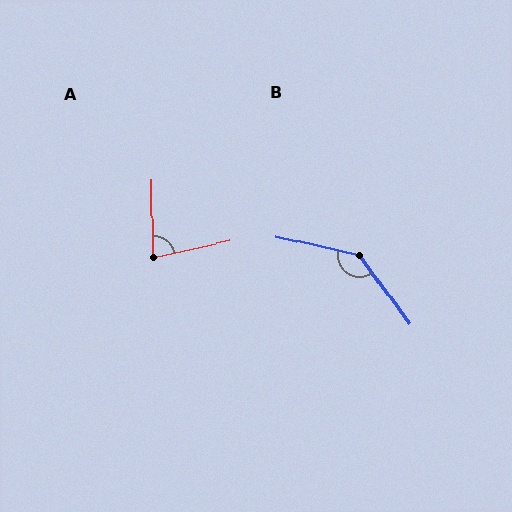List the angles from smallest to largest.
A (78°), B (138°).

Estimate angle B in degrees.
Approximately 138 degrees.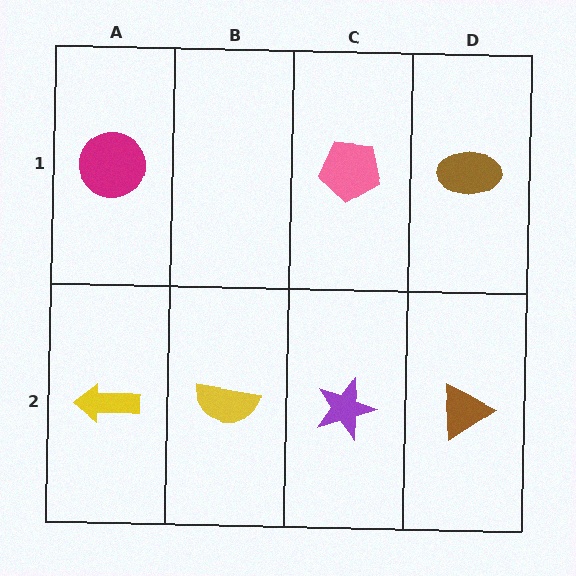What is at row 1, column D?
A brown ellipse.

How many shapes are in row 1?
3 shapes.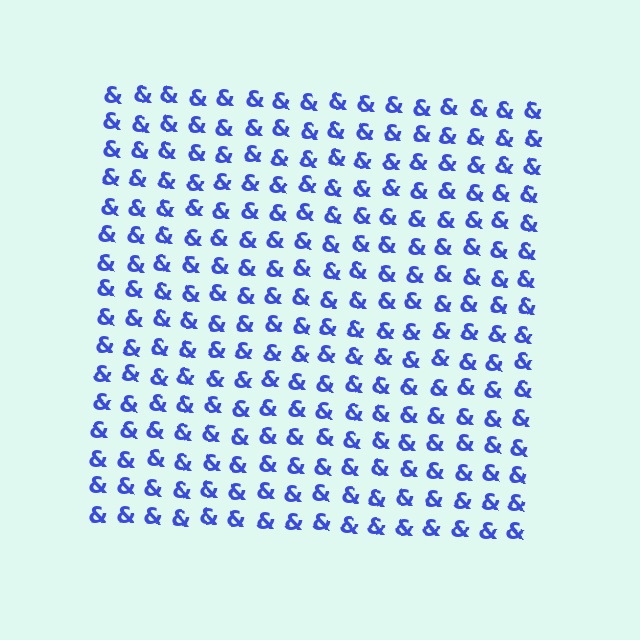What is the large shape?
The large shape is a square.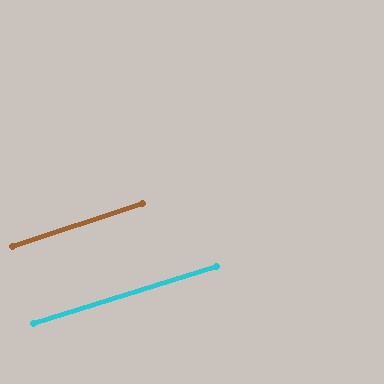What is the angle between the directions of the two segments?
Approximately 1 degree.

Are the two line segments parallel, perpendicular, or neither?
Parallel — their directions differ by only 0.7°.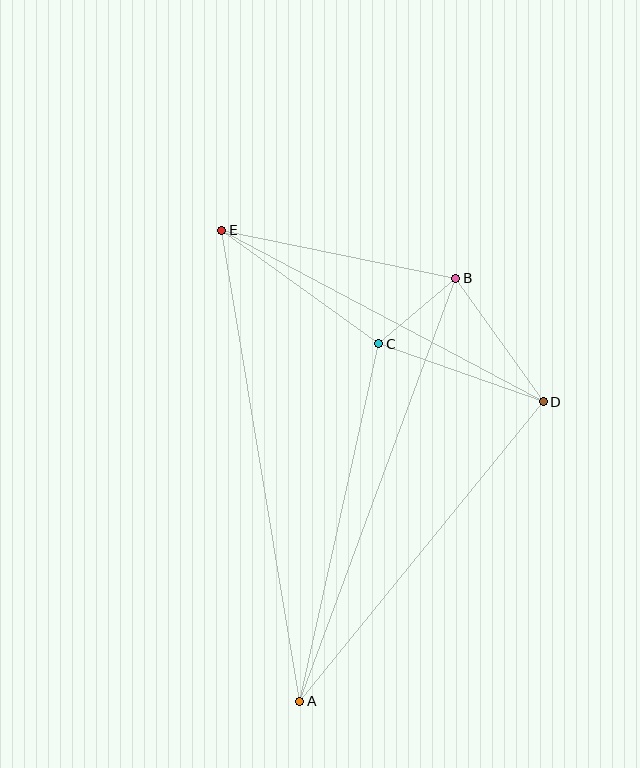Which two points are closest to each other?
Points B and C are closest to each other.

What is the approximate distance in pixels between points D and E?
The distance between D and E is approximately 364 pixels.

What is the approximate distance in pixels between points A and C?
The distance between A and C is approximately 366 pixels.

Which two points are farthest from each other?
Points A and E are farthest from each other.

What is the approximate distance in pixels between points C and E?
The distance between C and E is approximately 194 pixels.